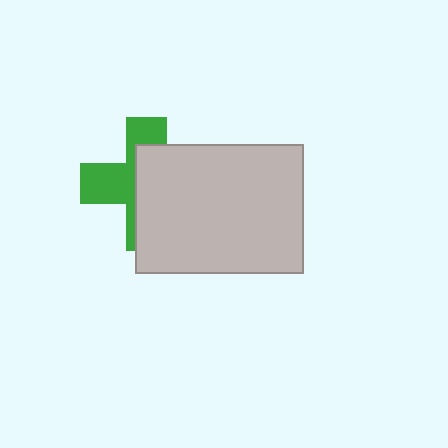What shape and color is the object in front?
The object in front is a light gray rectangle.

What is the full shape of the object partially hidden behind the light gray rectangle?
The partially hidden object is a green cross.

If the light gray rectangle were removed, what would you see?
You would see the complete green cross.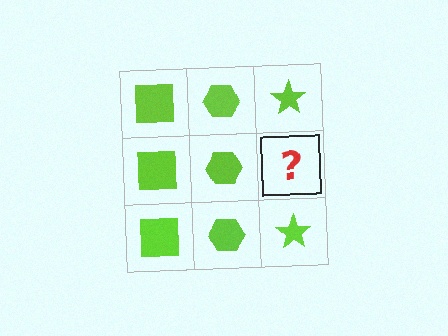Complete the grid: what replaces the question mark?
The question mark should be replaced with a lime star.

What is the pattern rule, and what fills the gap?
The rule is that each column has a consistent shape. The gap should be filled with a lime star.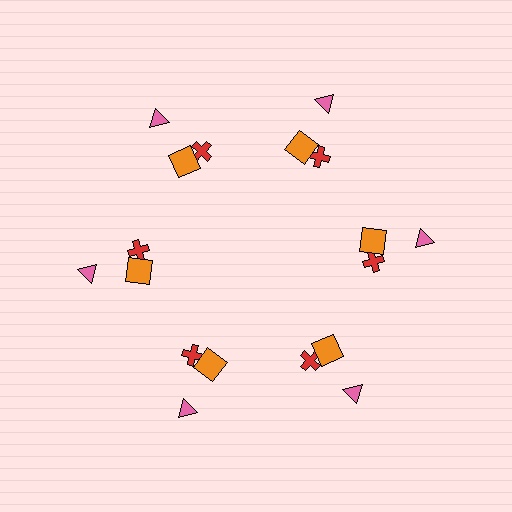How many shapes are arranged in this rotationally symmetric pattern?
There are 18 shapes, arranged in 6 groups of 3.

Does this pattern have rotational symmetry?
Yes, this pattern has 6-fold rotational symmetry. It looks the same after rotating 60 degrees around the center.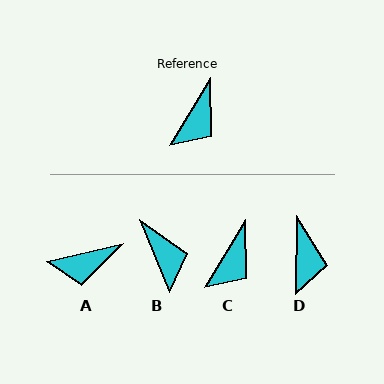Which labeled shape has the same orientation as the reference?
C.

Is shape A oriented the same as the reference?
No, it is off by about 46 degrees.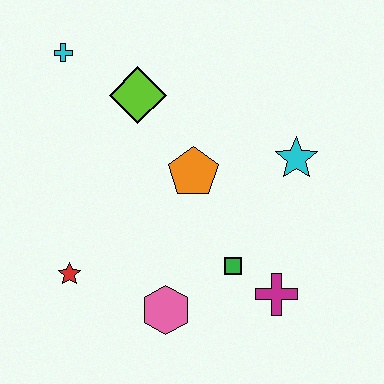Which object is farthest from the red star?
The cyan star is farthest from the red star.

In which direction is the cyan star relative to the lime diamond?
The cyan star is to the right of the lime diamond.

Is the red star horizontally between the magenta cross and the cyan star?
No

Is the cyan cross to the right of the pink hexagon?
No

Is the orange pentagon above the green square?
Yes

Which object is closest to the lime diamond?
The cyan cross is closest to the lime diamond.